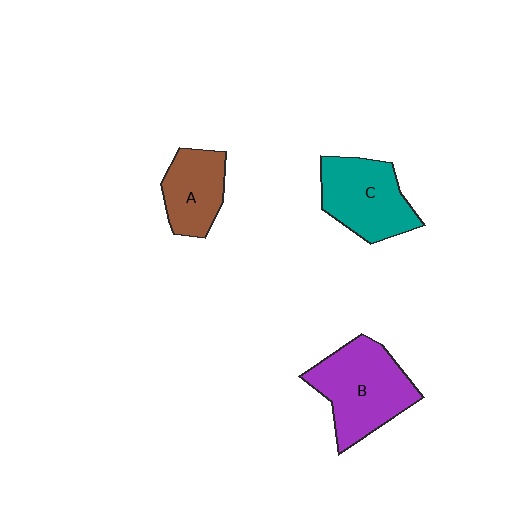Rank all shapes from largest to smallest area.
From largest to smallest: B (purple), C (teal), A (brown).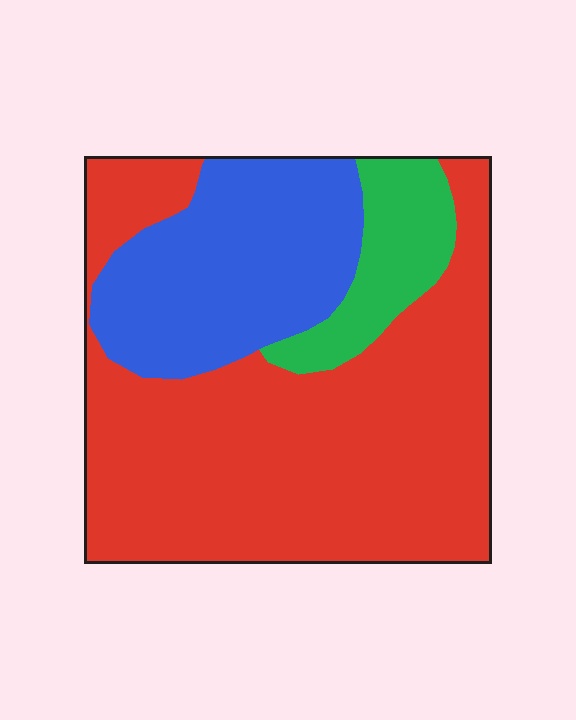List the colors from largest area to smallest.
From largest to smallest: red, blue, green.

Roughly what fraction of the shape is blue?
Blue covers about 25% of the shape.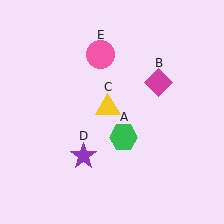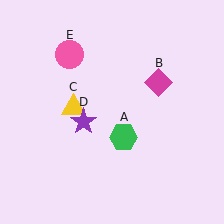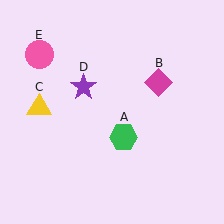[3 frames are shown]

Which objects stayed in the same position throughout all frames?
Green hexagon (object A) and magenta diamond (object B) remained stationary.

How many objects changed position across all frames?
3 objects changed position: yellow triangle (object C), purple star (object D), pink circle (object E).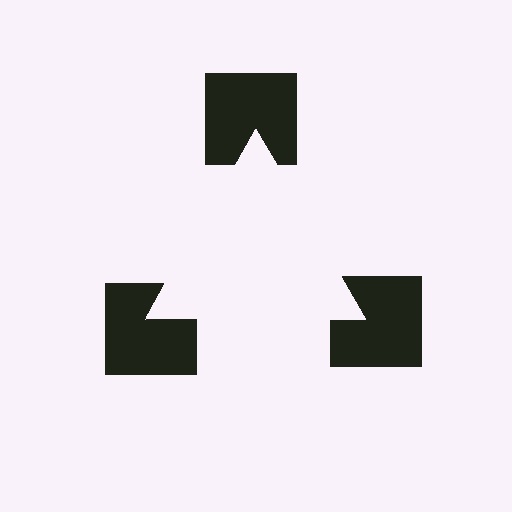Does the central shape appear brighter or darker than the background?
It typically appears slightly brighter than the background, even though no actual brightness change is drawn.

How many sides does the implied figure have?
3 sides.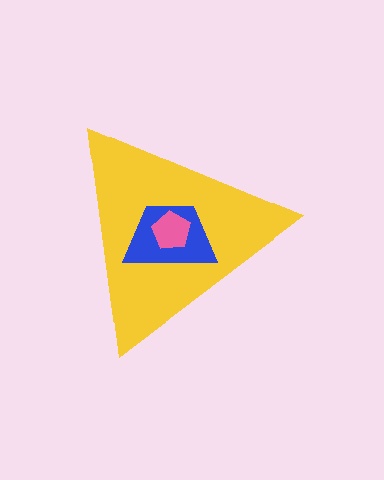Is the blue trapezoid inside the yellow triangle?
Yes.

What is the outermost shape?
The yellow triangle.